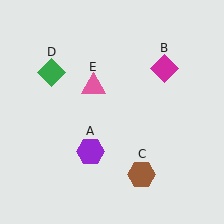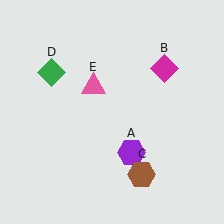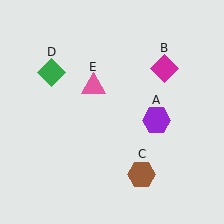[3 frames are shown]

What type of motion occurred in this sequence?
The purple hexagon (object A) rotated counterclockwise around the center of the scene.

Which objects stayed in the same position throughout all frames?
Magenta diamond (object B) and brown hexagon (object C) and green diamond (object D) and pink triangle (object E) remained stationary.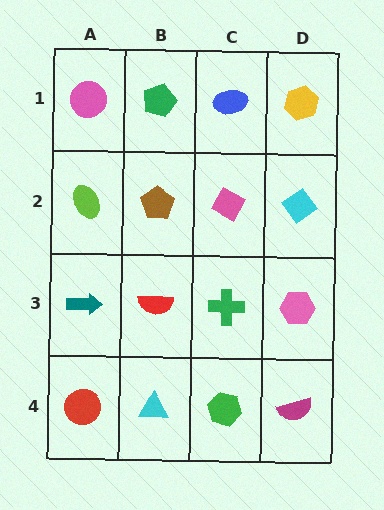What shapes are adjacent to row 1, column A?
A lime ellipse (row 2, column A), a green pentagon (row 1, column B).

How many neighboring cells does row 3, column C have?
4.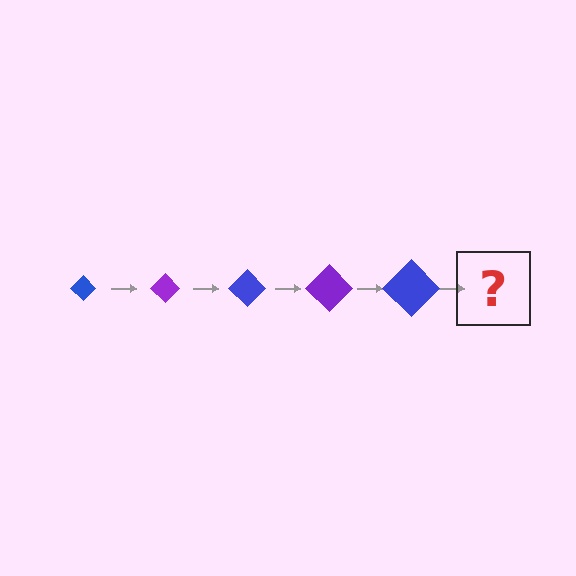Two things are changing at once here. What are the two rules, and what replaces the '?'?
The two rules are that the diamond grows larger each step and the color cycles through blue and purple. The '?' should be a purple diamond, larger than the previous one.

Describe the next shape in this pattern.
It should be a purple diamond, larger than the previous one.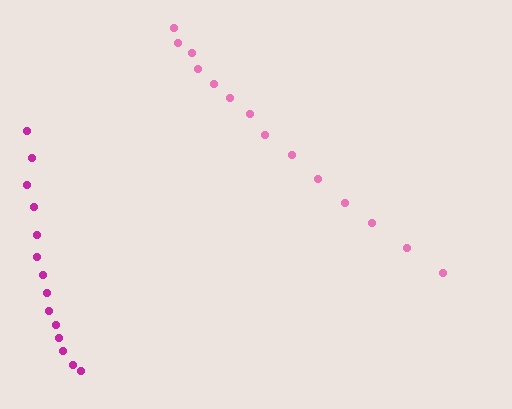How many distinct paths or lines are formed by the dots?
There are 2 distinct paths.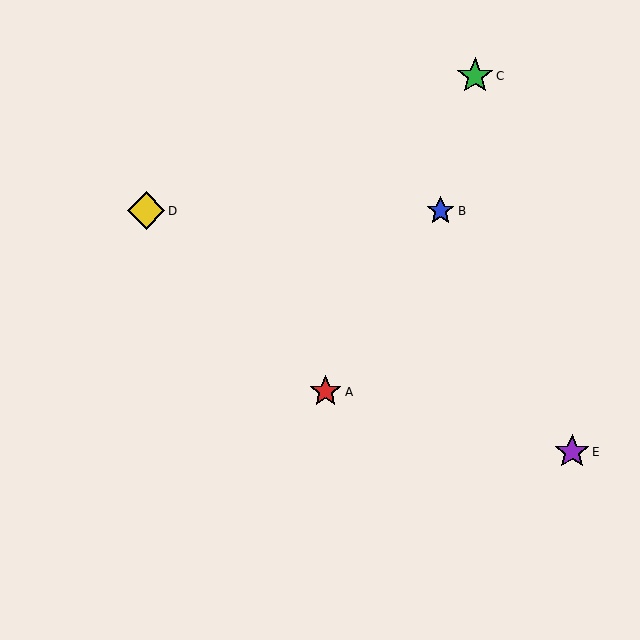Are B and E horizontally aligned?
No, B is at y≈211 and E is at y≈452.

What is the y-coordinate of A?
Object A is at y≈392.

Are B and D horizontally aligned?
Yes, both are at y≈211.